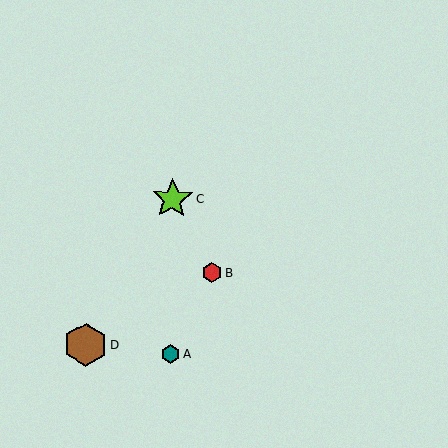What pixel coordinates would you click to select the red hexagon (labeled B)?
Click at (212, 272) to select the red hexagon B.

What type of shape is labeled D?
Shape D is a brown hexagon.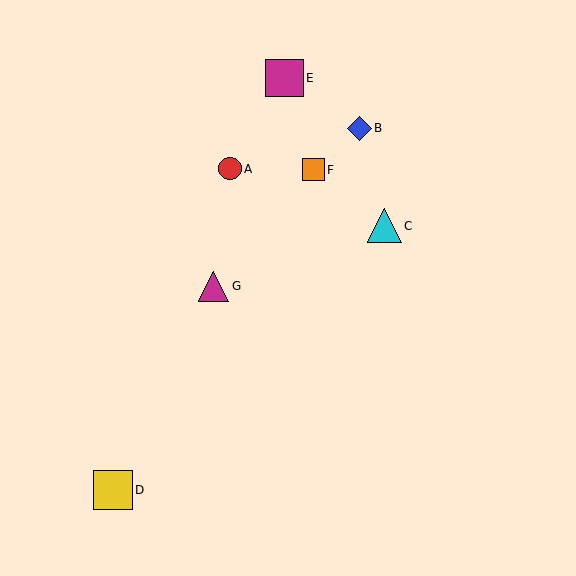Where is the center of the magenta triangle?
The center of the magenta triangle is at (214, 286).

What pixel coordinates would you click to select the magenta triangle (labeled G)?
Click at (214, 286) to select the magenta triangle G.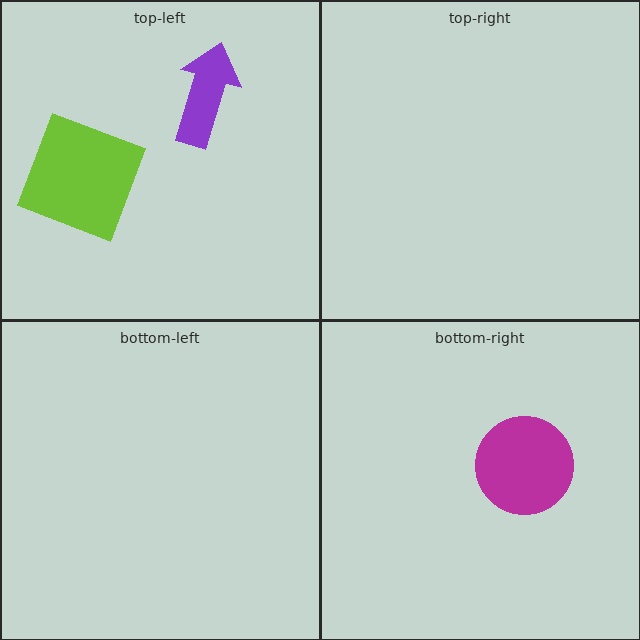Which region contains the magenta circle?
The bottom-right region.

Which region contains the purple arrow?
The top-left region.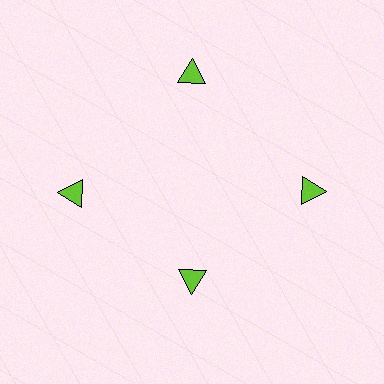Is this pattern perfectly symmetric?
No. The 4 lime triangles are arranged in a ring, but one element near the 6 o'clock position is pulled inward toward the center, breaking the 4-fold rotational symmetry.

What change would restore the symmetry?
The symmetry would be restored by moving it outward, back onto the ring so that all 4 triangles sit at equal angles and equal distance from the center.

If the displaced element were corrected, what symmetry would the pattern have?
It would have 4-fold rotational symmetry — the pattern would map onto itself every 90 degrees.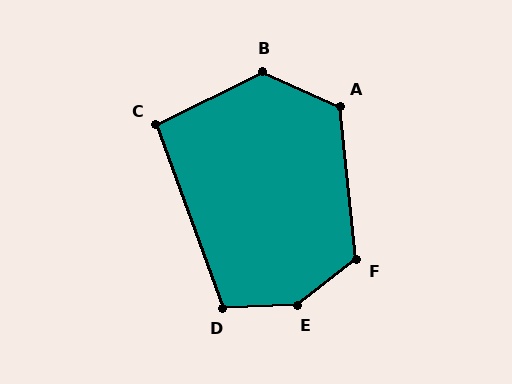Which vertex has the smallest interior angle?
C, at approximately 96 degrees.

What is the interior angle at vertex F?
Approximately 122 degrees (obtuse).